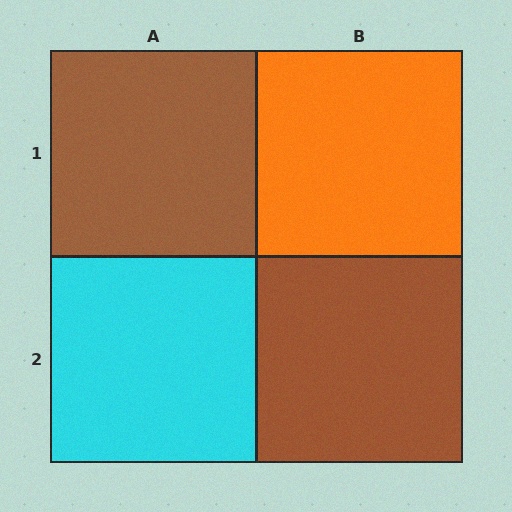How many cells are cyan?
1 cell is cyan.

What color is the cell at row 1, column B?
Orange.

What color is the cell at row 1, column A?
Brown.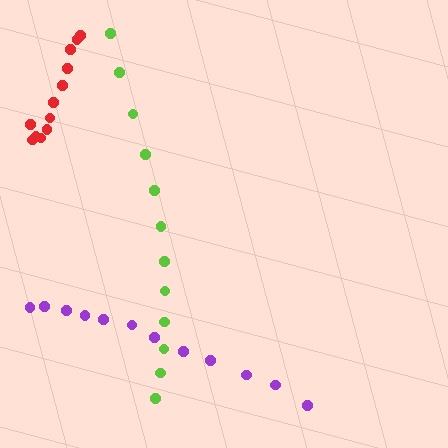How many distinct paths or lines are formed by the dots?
There are 3 distinct paths.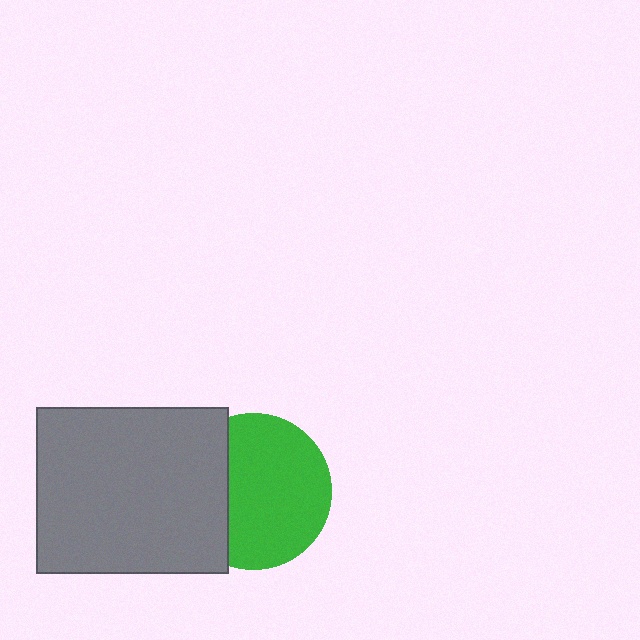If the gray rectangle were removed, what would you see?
You would see the complete green circle.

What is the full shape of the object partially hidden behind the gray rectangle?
The partially hidden object is a green circle.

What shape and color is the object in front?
The object in front is a gray rectangle.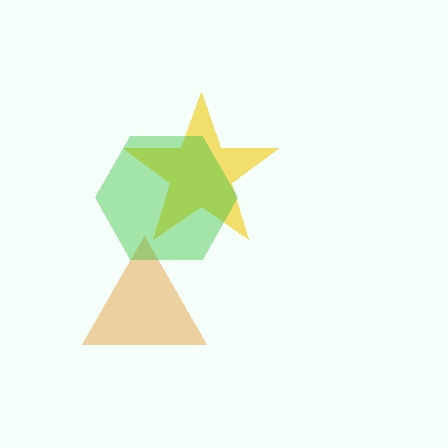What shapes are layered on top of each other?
The layered shapes are: a yellow star, an orange triangle, a green hexagon.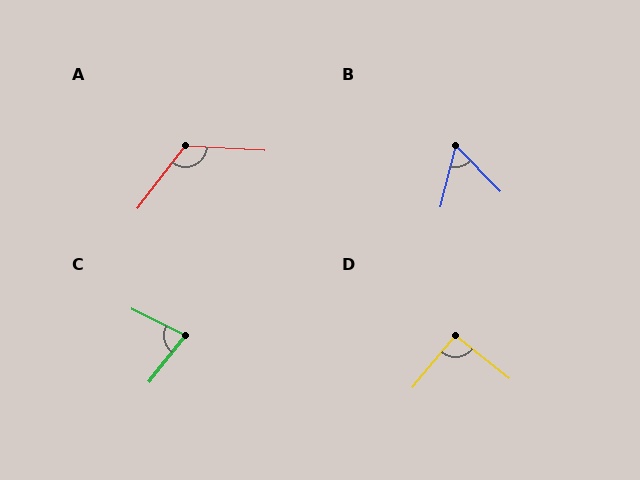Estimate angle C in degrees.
Approximately 79 degrees.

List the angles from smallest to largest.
B (59°), C (79°), D (91°), A (124°).